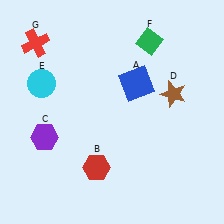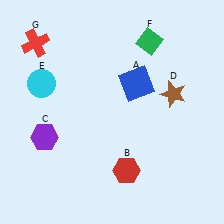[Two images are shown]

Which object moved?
The red hexagon (B) moved right.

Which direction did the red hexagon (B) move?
The red hexagon (B) moved right.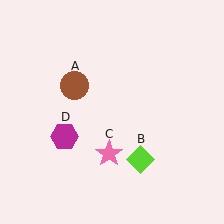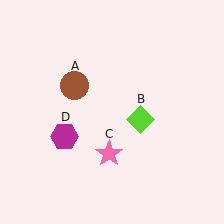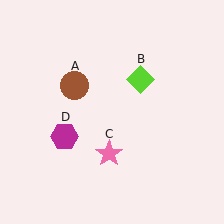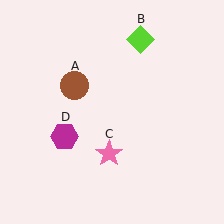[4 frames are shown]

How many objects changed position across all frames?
1 object changed position: lime diamond (object B).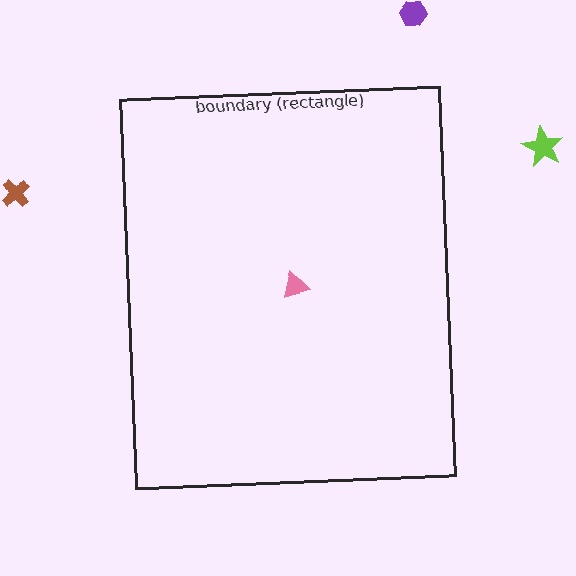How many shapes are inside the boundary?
1 inside, 3 outside.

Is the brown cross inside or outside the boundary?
Outside.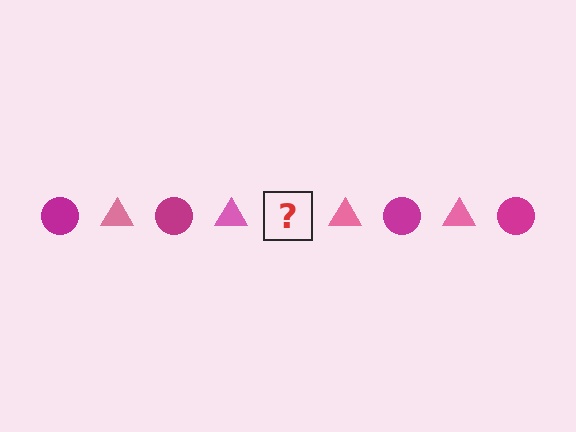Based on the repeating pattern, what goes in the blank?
The blank should be a magenta circle.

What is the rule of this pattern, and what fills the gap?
The rule is that the pattern alternates between magenta circle and pink triangle. The gap should be filled with a magenta circle.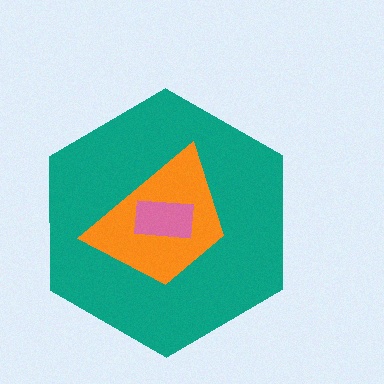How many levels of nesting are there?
3.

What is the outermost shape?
The teal hexagon.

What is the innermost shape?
The pink rectangle.